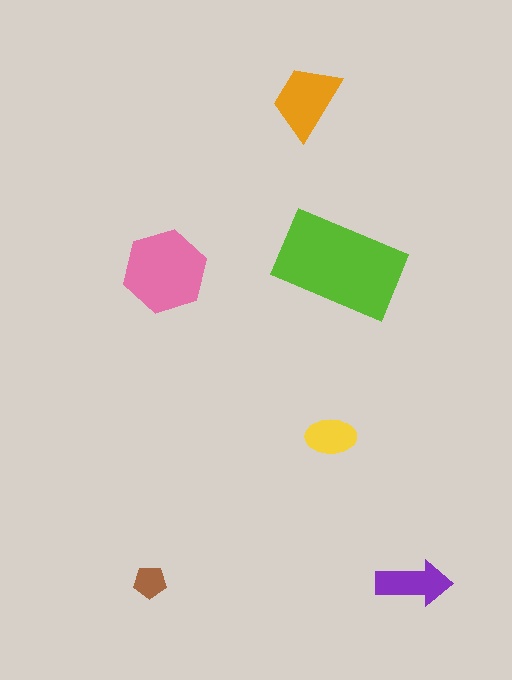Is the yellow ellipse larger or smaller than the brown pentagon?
Larger.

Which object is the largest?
The lime rectangle.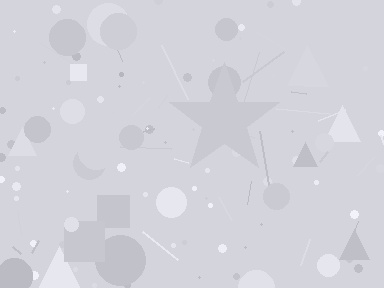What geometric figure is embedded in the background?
A star is embedded in the background.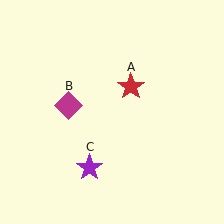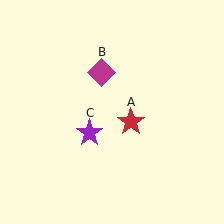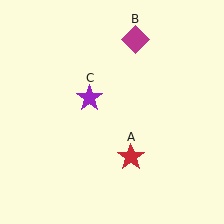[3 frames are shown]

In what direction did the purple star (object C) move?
The purple star (object C) moved up.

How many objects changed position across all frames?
3 objects changed position: red star (object A), magenta diamond (object B), purple star (object C).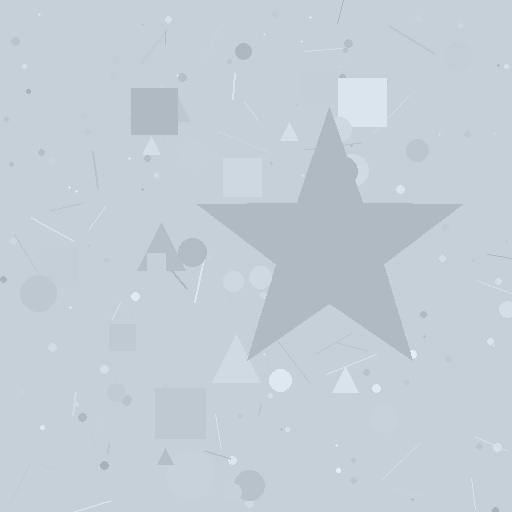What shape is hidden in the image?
A star is hidden in the image.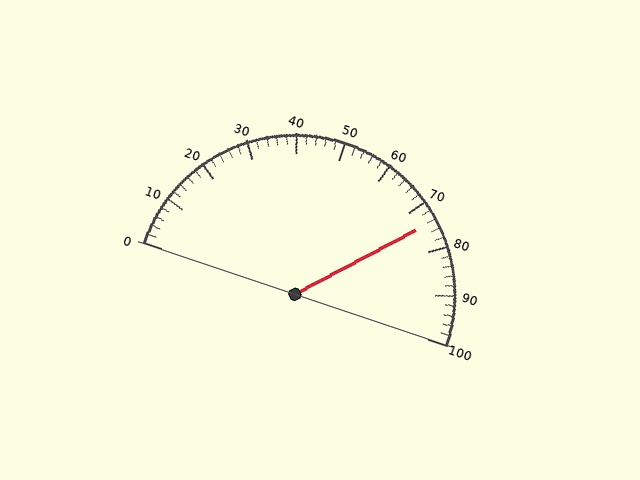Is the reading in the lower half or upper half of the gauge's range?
The reading is in the upper half of the range (0 to 100).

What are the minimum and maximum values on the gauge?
The gauge ranges from 0 to 100.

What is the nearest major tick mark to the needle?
The nearest major tick mark is 70.